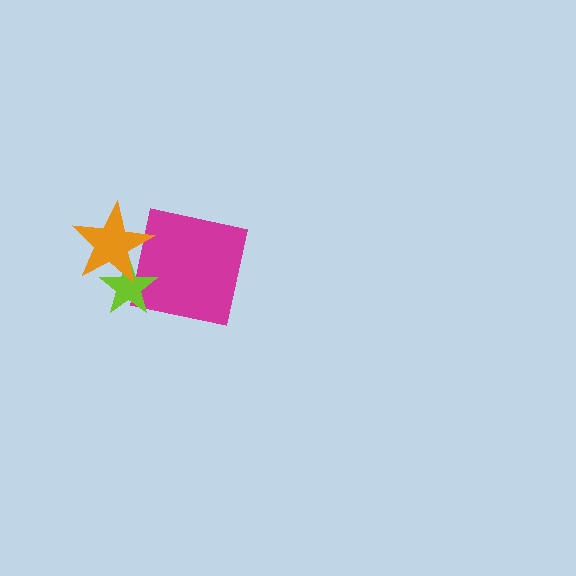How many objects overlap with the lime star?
2 objects overlap with the lime star.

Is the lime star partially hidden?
Yes, it is partially covered by another shape.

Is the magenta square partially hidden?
Yes, it is partially covered by another shape.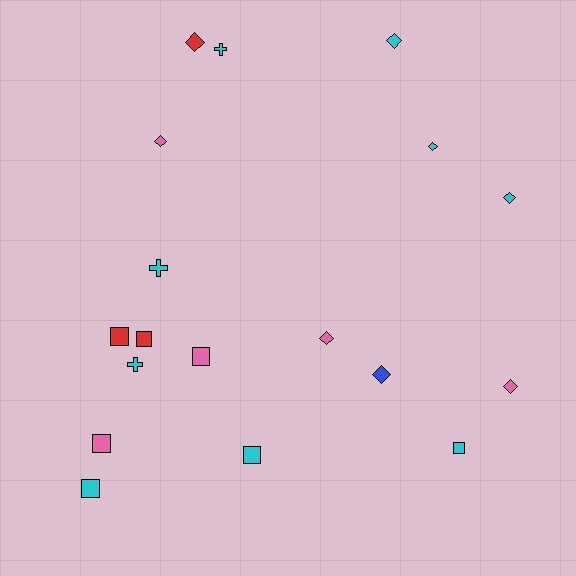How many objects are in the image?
There are 18 objects.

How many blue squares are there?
There are no blue squares.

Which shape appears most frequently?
Diamond, with 8 objects.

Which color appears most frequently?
Cyan, with 9 objects.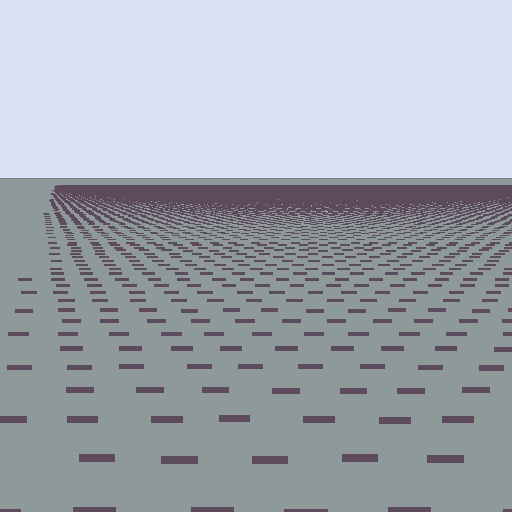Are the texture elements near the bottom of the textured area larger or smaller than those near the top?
Larger. Near the bottom, elements are closer to the viewer and appear at a bigger on-screen size.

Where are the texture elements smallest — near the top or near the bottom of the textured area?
Near the top.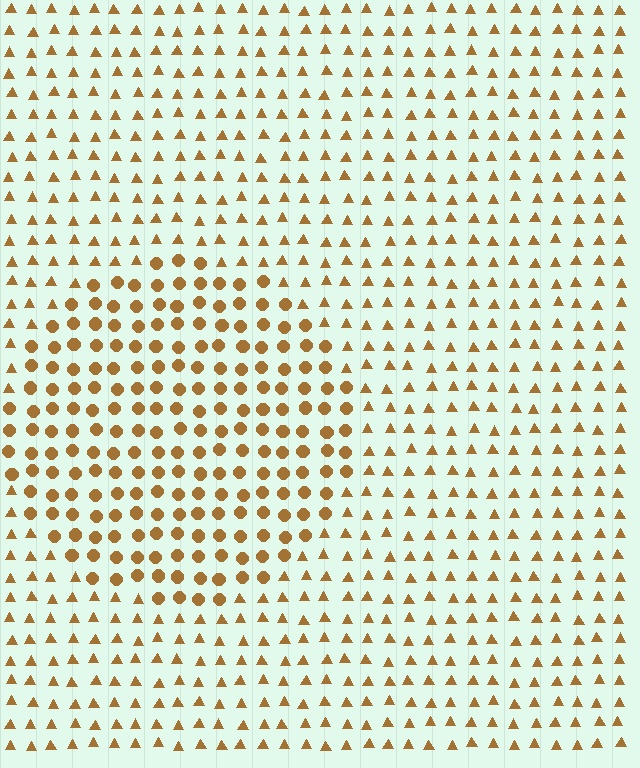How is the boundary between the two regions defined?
The boundary is defined by a change in element shape: circles inside vs. triangles outside. All elements share the same color and spacing.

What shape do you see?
I see a circle.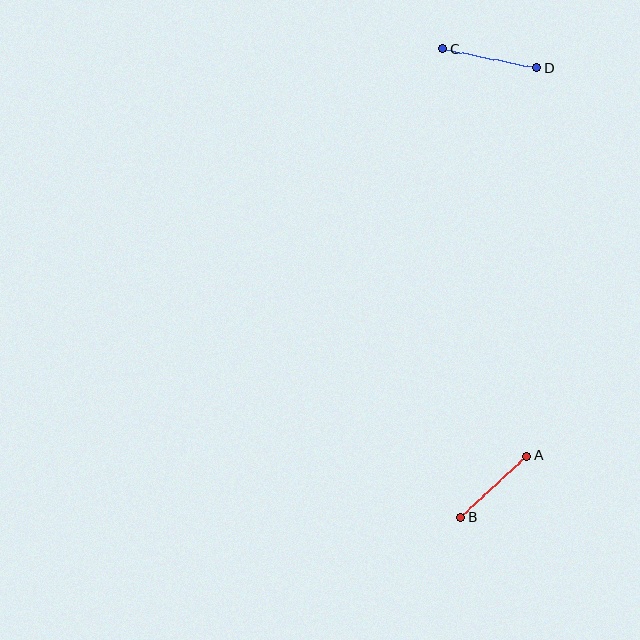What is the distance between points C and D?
The distance is approximately 97 pixels.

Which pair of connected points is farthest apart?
Points C and D are farthest apart.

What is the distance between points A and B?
The distance is approximately 90 pixels.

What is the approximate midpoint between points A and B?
The midpoint is at approximately (494, 487) pixels.